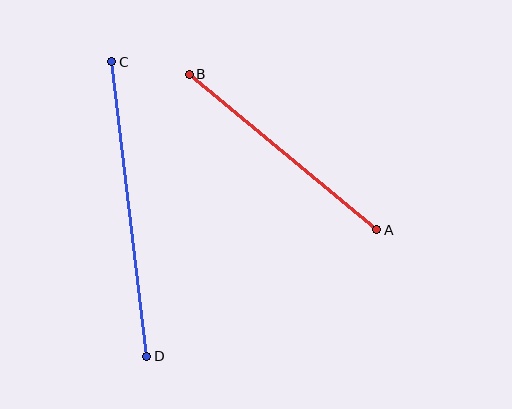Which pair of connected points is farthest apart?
Points C and D are farthest apart.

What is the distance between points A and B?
The distance is approximately 244 pixels.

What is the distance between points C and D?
The distance is approximately 297 pixels.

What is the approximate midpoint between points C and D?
The midpoint is at approximately (129, 209) pixels.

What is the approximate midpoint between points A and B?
The midpoint is at approximately (283, 152) pixels.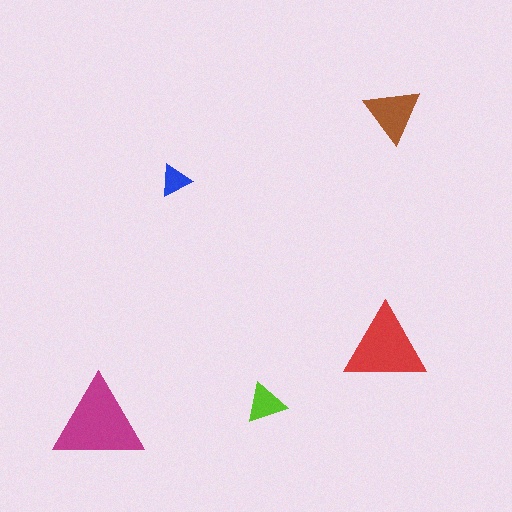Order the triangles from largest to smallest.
the magenta one, the red one, the brown one, the lime one, the blue one.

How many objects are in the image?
There are 5 objects in the image.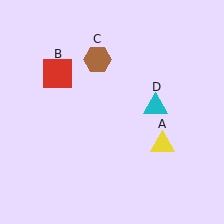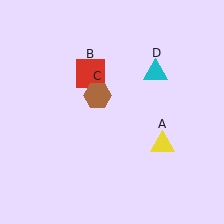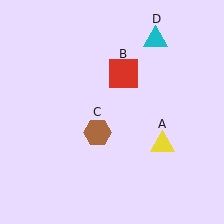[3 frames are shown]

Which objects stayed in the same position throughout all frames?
Yellow triangle (object A) remained stationary.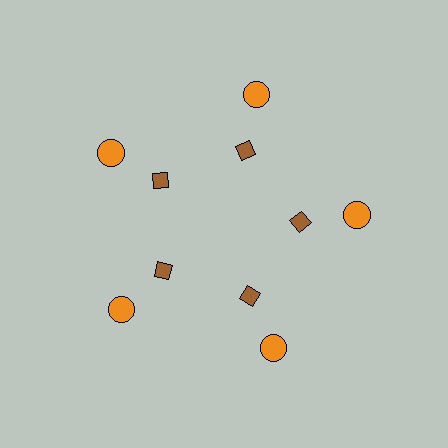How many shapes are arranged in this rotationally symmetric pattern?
There are 10 shapes, arranged in 5 groups of 2.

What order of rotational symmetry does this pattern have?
This pattern has 5-fold rotational symmetry.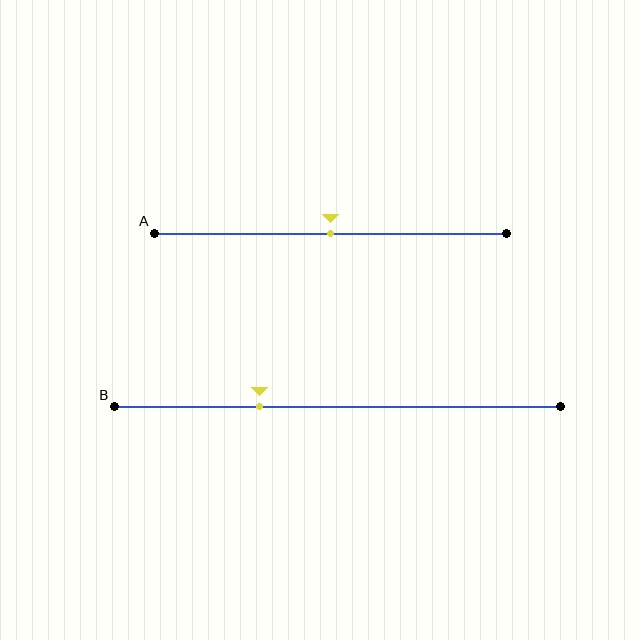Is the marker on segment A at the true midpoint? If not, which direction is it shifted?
Yes, the marker on segment A is at the true midpoint.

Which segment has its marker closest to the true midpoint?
Segment A has its marker closest to the true midpoint.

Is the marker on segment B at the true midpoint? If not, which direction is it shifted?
No, the marker on segment B is shifted to the left by about 18% of the segment length.